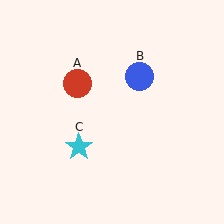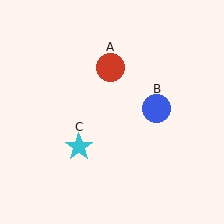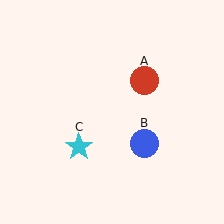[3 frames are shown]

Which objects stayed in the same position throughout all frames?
Cyan star (object C) remained stationary.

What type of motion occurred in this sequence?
The red circle (object A), blue circle (object B) rotated clockwise around the center of the scene.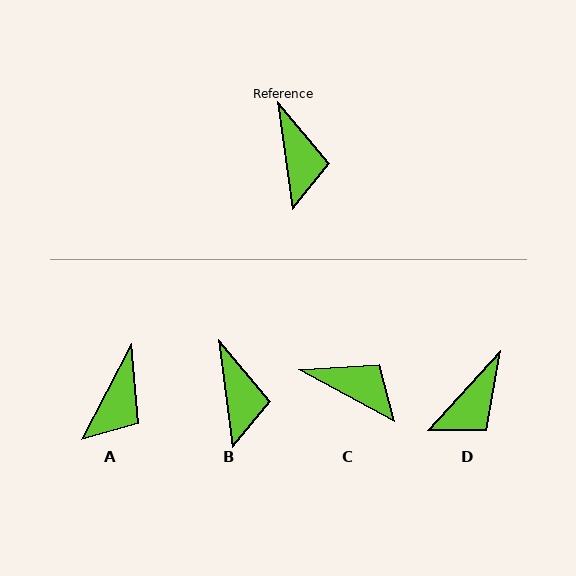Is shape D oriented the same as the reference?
No, it is off by about 50 degrees.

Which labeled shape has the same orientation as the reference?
B.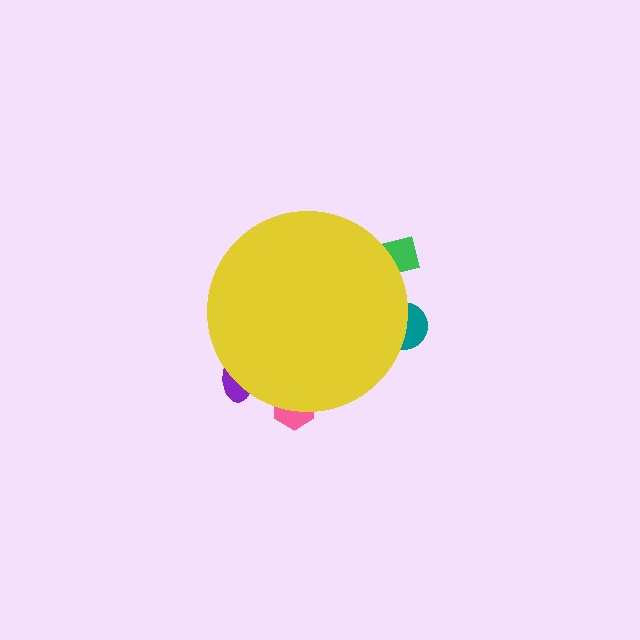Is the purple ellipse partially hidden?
Yes, the purple ellipse is partially hidden behind the yellow circle.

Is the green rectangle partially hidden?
Yes, the green rectangle is partially hidden behind the yellow circle.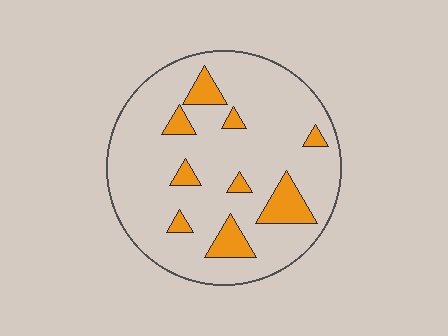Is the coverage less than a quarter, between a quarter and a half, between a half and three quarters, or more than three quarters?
Less than a quarter.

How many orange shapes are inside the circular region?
9.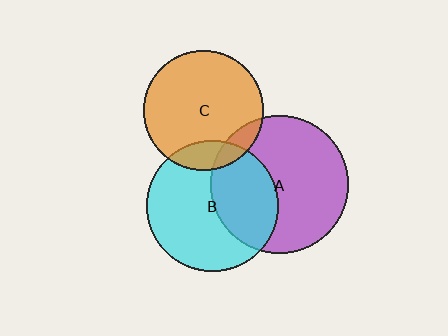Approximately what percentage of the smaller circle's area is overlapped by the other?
Approximately 40%.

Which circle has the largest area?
Circle A (purple).